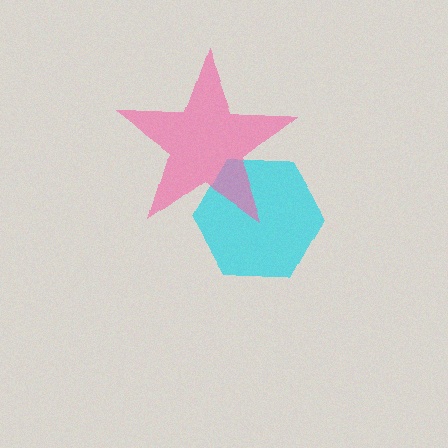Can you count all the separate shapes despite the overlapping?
Yes, there are 2 separate shapes.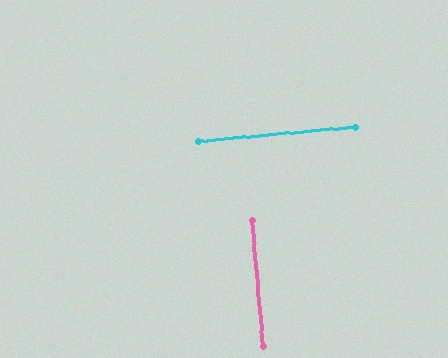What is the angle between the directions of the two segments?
Approximately 90 degrees.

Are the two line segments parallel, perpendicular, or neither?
Perpendicular — they meet at approximately 90°.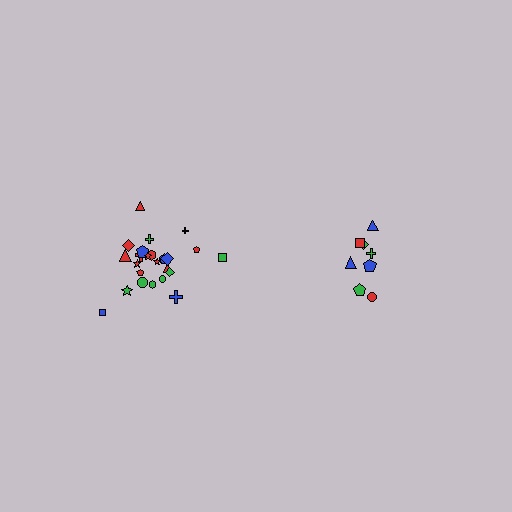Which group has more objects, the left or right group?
The left group.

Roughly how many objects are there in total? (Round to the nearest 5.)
Roughly 35 objects in total.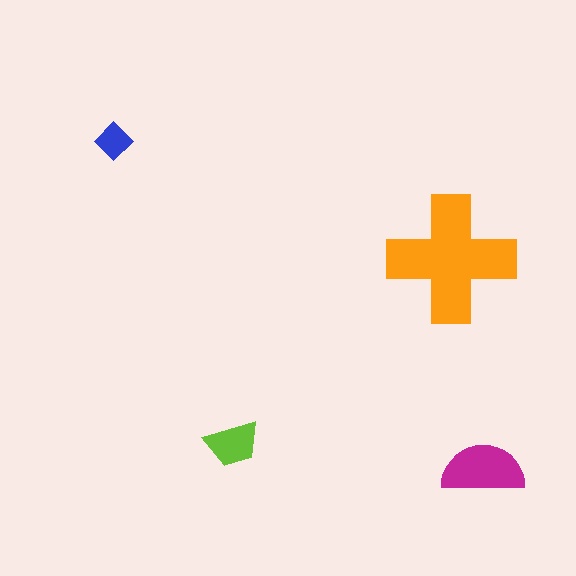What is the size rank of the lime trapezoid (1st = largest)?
3rd.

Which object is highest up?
The blue diamond is topmost.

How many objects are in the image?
There are 4 objects in the image.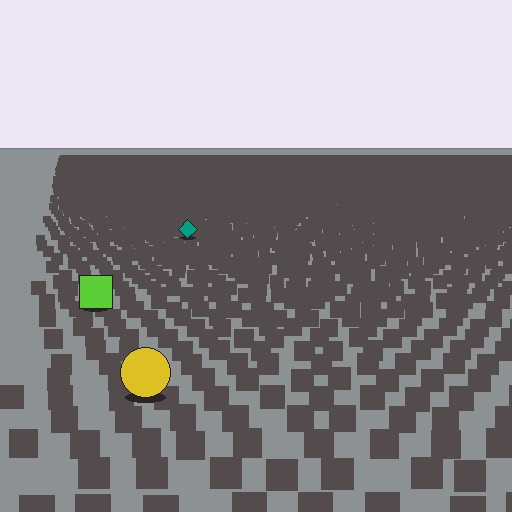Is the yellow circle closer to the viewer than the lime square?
Yes. The yellow circle is closer — you can tell from the texture gradient: the ground texture is coarser near it.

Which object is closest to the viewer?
The yellow circle is closest. The texture marks near it are larger and more spread out.